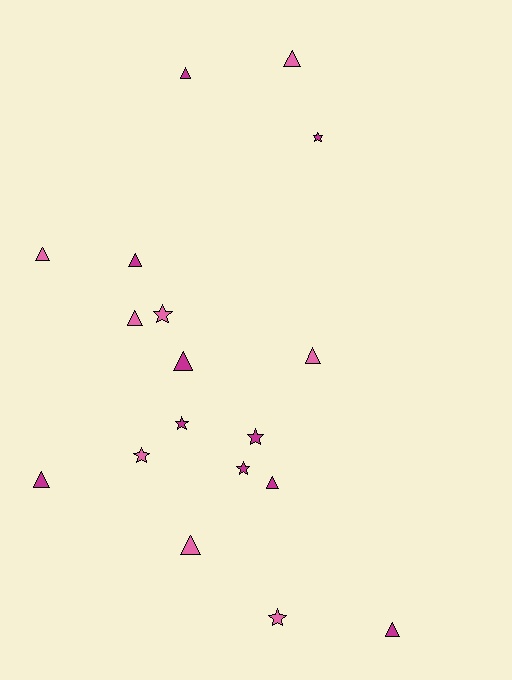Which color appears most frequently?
Magenta, with 10 objects.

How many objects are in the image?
There are 18 objects.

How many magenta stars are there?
There are 4 magenta stars.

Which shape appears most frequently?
Triangle, with 11 objects.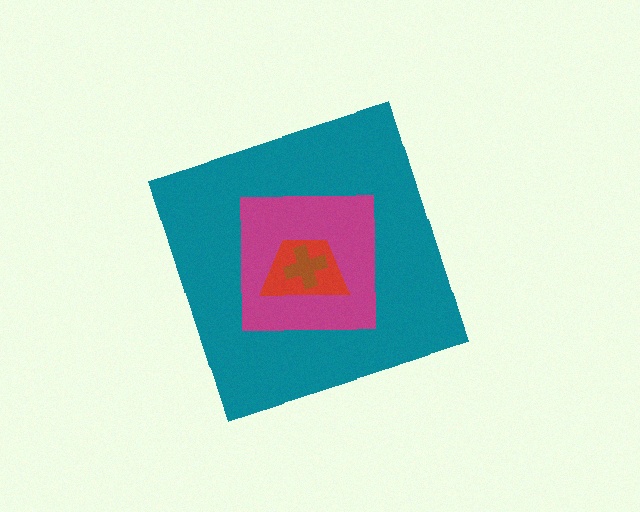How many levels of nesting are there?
4.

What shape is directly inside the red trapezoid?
The brown cross.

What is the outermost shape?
The teal diamond.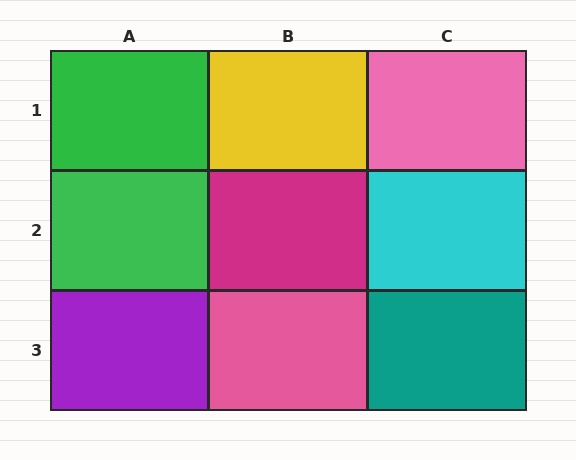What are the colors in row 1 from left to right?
Green, yellow, pink.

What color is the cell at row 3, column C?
Teal.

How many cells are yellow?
1 cell is yellow.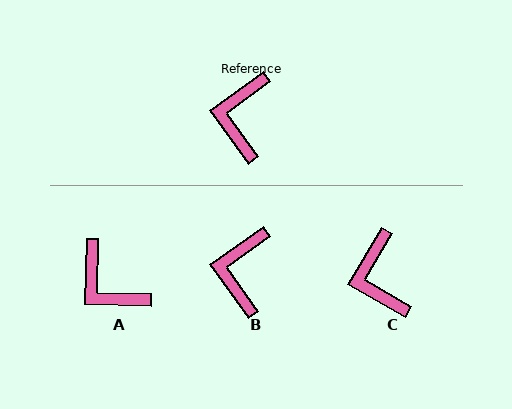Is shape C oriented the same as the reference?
No, it is off by about 24 degrees.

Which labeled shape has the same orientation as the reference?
B.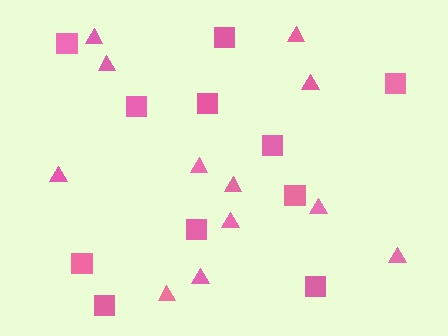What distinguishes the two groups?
There are 2 groups: one group of squares (11) and one group of triangles (12).